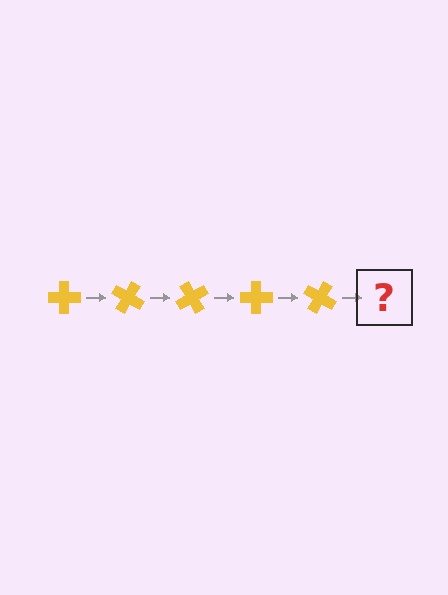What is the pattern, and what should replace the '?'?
The pattern is that the cross rotates 30 degrees each step. The '?' should be a yellow cross rotated 150 degrees.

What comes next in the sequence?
The next element should be a yellow cross rotated 150 degrees.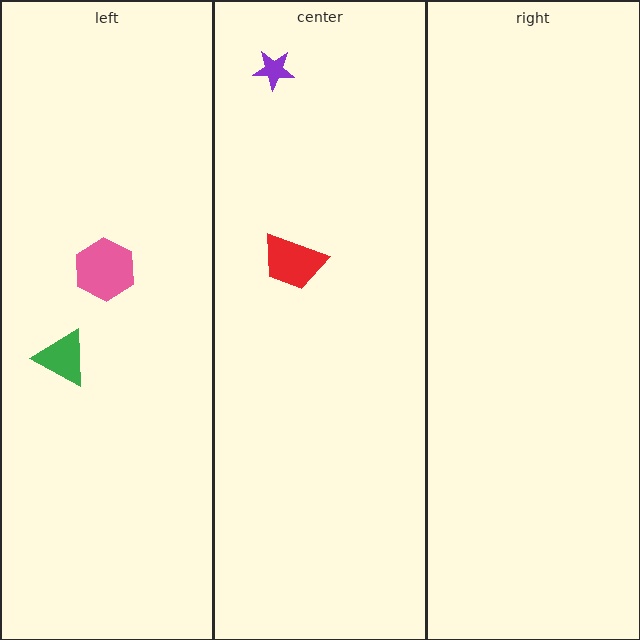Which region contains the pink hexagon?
The left region.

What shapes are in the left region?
The green triangle, the pink hexagon.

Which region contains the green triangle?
The left region.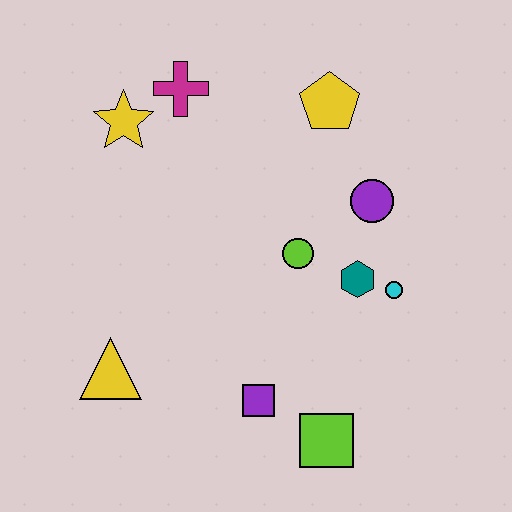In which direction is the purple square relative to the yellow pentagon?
The purple square is below the yellow pentagon.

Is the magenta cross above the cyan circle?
Yes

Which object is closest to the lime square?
The purple square is closest to the lime square.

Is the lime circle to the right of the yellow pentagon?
No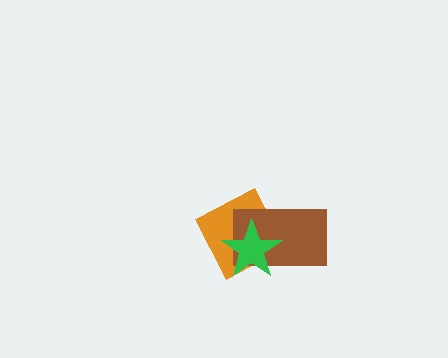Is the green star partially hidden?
No, no other shape covers it.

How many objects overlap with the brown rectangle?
2 objects overlap with the brown rectangle.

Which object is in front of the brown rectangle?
The green star is in front of the brown rectangle.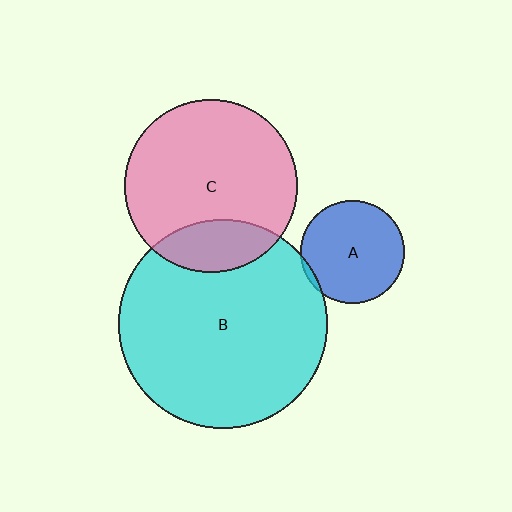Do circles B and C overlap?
Yes.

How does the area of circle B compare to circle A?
Approximately 4.1 times.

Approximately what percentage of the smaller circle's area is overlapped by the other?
Approximately 20%.